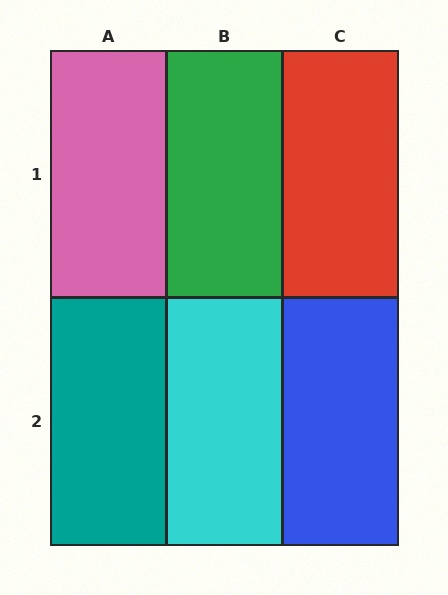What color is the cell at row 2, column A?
Teal.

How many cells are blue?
1 cell is blue.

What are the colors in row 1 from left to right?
Pink, green, red.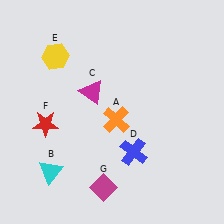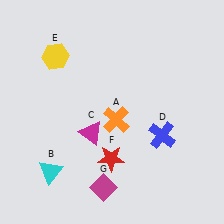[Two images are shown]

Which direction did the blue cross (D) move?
The blue cross (D) moved right.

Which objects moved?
The objects that moved are: the magenta triangle (C), the blue cross (D), the red star (F).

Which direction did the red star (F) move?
The red star (F) moved right.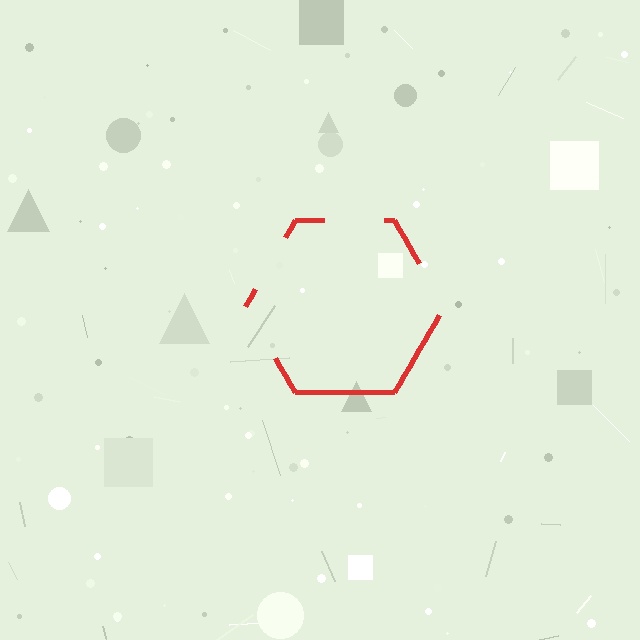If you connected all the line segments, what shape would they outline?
They would outline a hexagon.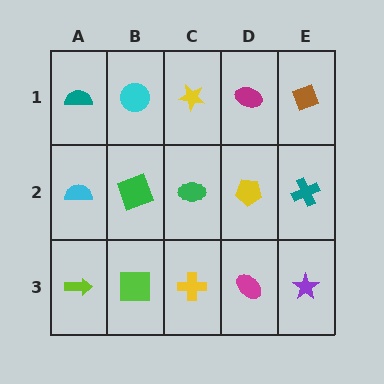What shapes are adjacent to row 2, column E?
A brown diamond (row 1, column E), a purple star (row 3, column E), a yellow pentagon (row 2, column D).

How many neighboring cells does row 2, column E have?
3.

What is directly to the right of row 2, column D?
A teal cross.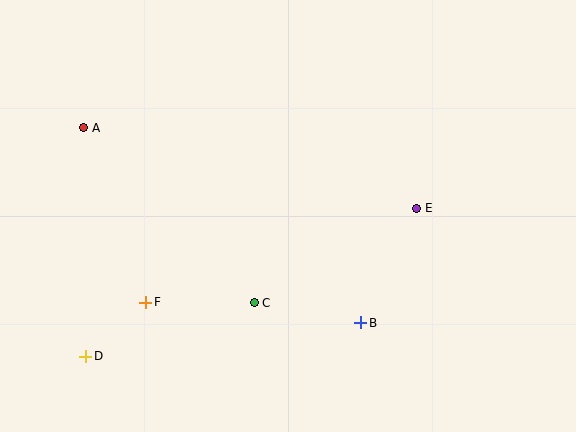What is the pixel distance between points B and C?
The distance between B and C is 108 pixels.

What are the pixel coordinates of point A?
Point A is at (84, 128).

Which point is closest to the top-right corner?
Point E is closest to the top-right corner.